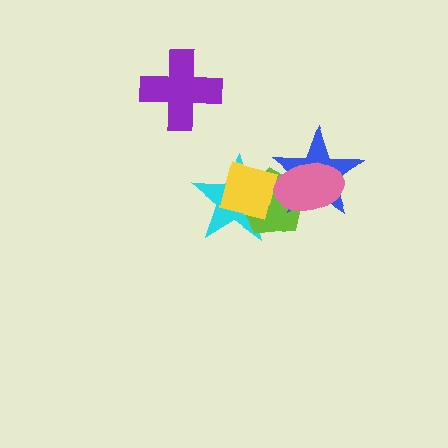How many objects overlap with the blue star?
3 objects overlap with the blue star.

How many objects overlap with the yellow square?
4 objects overlap with the yellow square.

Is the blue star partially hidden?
Yes, it is partially covered by another shape.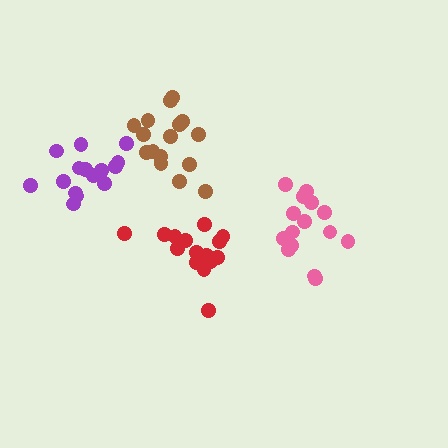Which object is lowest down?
The red cluster is bottommost.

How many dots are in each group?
Group 1: 17 dots, Group 2: 16 dots, Group 3: 15 dots, Group 4: 16 dots (64 total).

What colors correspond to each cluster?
The clusters are colored: red, purple, pink, brown.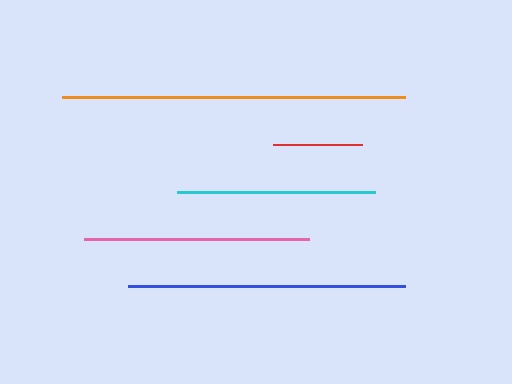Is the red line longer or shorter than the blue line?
The blue line is longer than the red line.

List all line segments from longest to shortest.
From longest to shortest: orange, blue, pink, cyan, red.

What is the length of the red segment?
The red segment is approximately 89 pixels long.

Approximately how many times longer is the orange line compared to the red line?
The orange line is approximately 3.8 times the length of the red line.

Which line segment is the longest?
The orange line is the longest at approximately 343 pixels.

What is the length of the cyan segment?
The cyan segment is approximately 198 pixels long.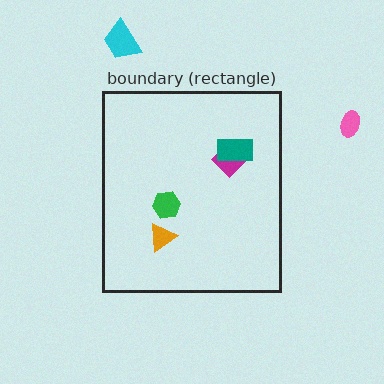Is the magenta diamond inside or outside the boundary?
Inside.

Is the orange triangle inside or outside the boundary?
Inside.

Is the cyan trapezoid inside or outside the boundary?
Outside.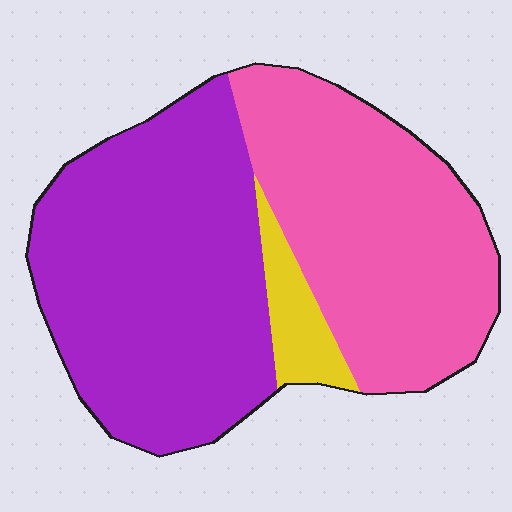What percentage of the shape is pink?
Pink covers roughly 40% of the shape.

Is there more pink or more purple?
Purple.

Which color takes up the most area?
Purple, at roughly 50%.